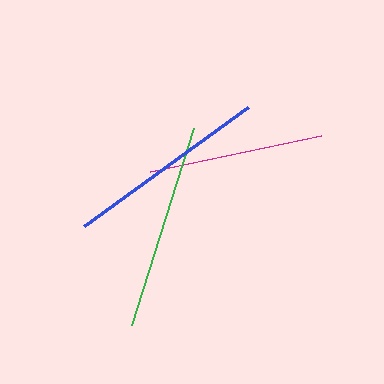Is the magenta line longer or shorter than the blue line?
The blue line is longer than the magenta line.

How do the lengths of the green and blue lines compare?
The green and blue lines are approximately the same length.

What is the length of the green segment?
The green segment is approximately 206 pixels long.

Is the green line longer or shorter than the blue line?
The green line is longer than the blue line.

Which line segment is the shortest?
The magenta line is the shortest at approximately 175 pixels.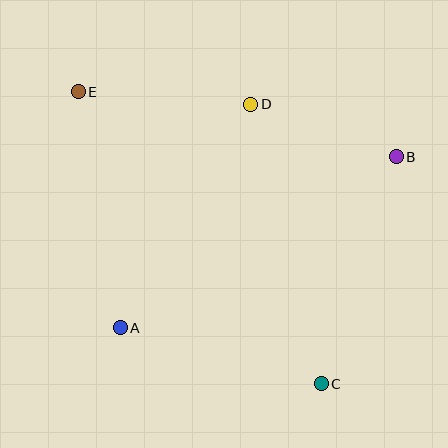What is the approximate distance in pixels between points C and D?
The distance between C and D is approximately 288 pixels.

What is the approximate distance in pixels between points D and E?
The distance between D and E is approximately 173 pixels.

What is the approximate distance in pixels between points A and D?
The distance between A and D is approximately 259 pixels.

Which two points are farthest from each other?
Points C and E are farthest from each other.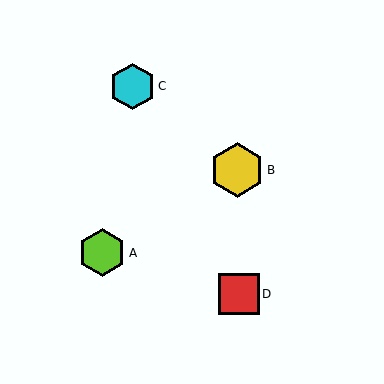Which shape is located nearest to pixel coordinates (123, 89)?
The cyan hexagon (labeled C) at (132, 86) is nearest to that location.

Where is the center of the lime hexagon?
The center of the lime hexagon is at (102, 253).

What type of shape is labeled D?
Shape D is a red square.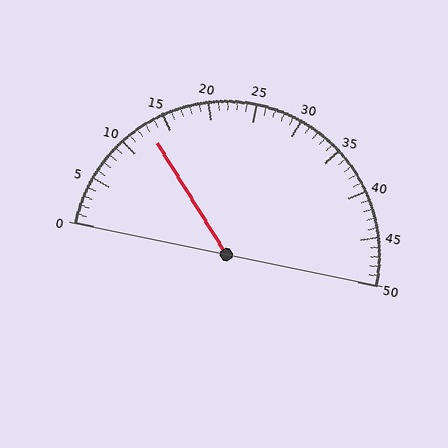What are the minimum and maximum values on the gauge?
The gauge ranges from 0 to 50.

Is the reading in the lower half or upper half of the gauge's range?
The reading is in the lower half of the range (0 to 50).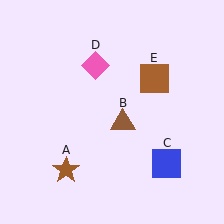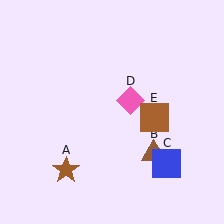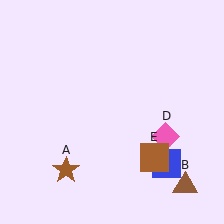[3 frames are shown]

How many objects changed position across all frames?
3 objects changed position: brown triangle (object B), pink diamond (object D), brown square (object E).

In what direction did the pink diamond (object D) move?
The pink diamond (object D) moved down and to the right.